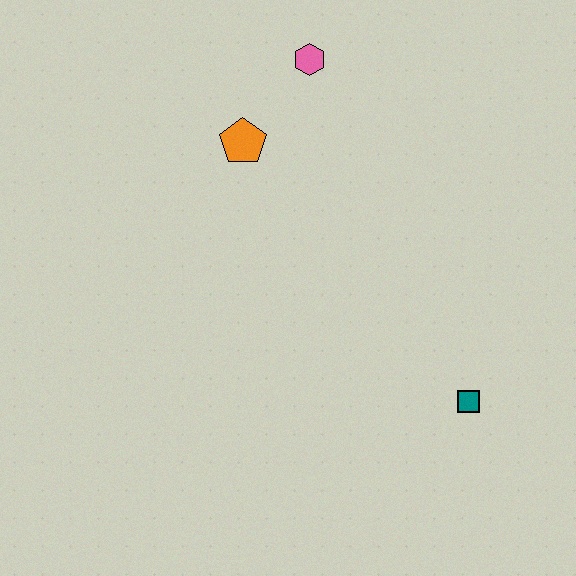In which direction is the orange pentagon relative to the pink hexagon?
The orange pentagon is below the pink hexagon.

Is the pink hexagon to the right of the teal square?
No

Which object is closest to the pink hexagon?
The orange pentagon is closest to the pink hexagon.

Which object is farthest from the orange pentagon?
The teal square is farthest from the orange pentagon.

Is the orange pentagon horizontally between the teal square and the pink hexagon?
No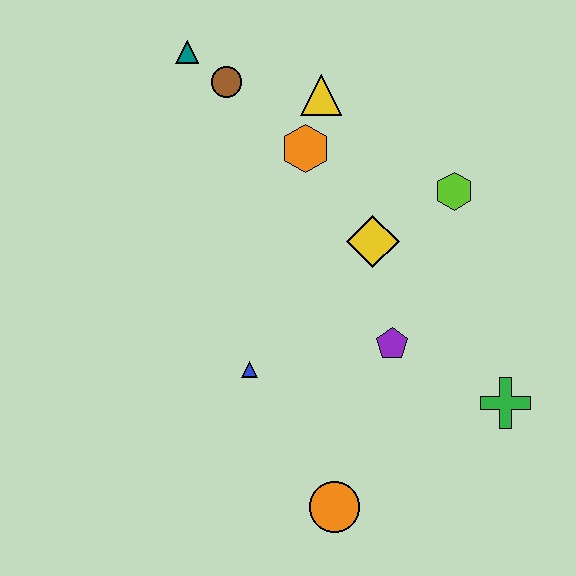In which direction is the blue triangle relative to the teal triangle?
The blue triangle is below the teal triangle.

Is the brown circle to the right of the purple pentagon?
No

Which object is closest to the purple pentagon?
The yellow diamond is closest to the purple pentagon.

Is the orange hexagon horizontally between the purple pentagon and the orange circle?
No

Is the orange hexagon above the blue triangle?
Yes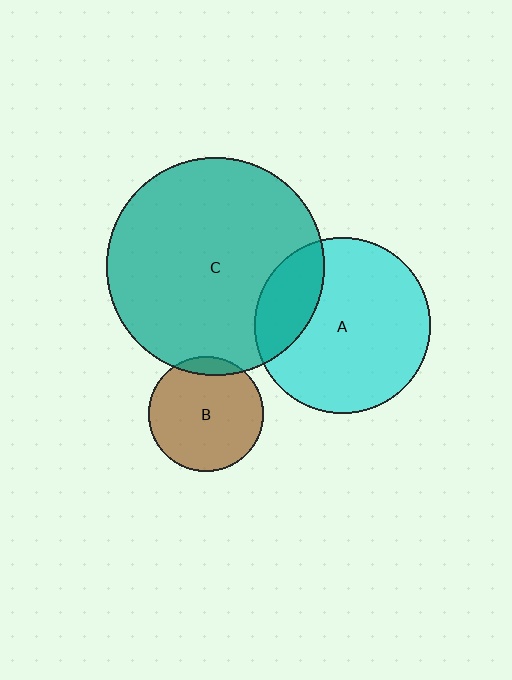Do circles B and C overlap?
Yes.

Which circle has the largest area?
Circle C (teal).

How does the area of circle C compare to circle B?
Approximately 3.6 times.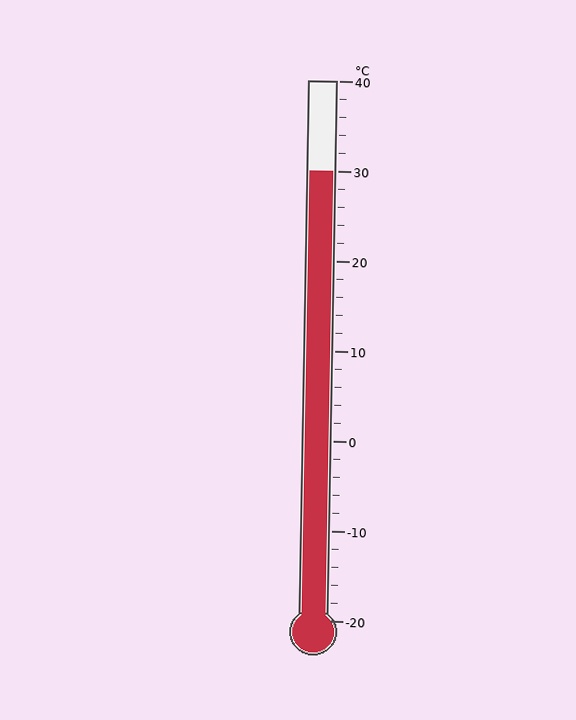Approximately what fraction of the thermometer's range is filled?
The thermometer is filled to approximately 85% of its range.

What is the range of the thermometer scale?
The thermometer scale ranges from -20°C to 40°C.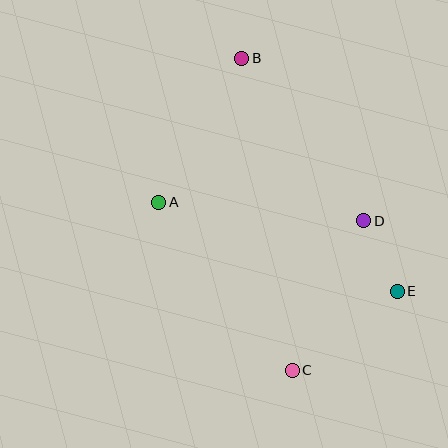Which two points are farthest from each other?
Points B and C are farthest from each other.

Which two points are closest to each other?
Points D and E are closest to each other.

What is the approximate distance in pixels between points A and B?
The distance between A and B is approximately 166 pixels.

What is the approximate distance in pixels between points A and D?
The distance between A and D is approximately 206 pixels.